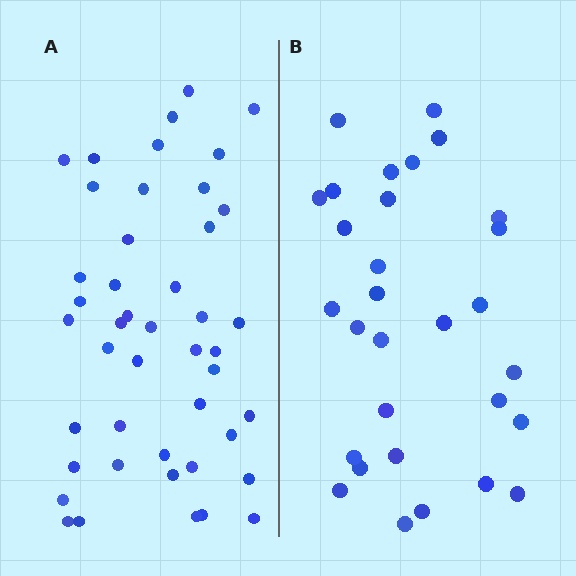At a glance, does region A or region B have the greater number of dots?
Region A (the left region) has more dots.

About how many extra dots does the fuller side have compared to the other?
Region A has approximately 15 more dots than region B.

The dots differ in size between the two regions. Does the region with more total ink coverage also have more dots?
No. Region B has more total ink coverage because its dots are larger, but region A actually contains more individual dots. Total area can be misleading — the number of items is what matters here.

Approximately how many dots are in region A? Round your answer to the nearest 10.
About 40 dots. (The exact count is 45, which rounds to 40.)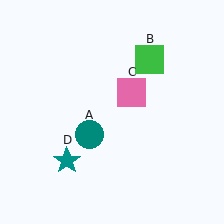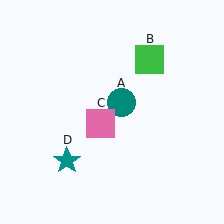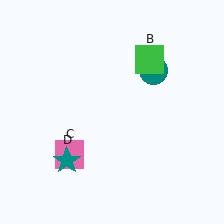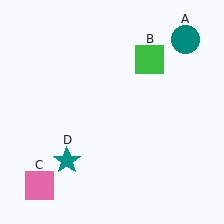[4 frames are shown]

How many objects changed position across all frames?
2 objects changed position: teal circle (object A), pink square (object C).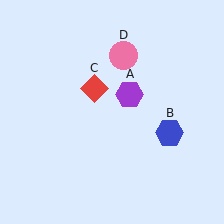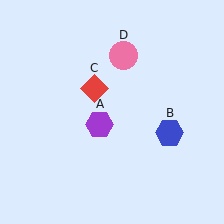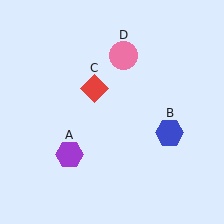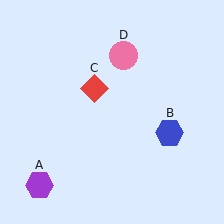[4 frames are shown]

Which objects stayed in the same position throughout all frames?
Blue hexagon (object B) and red diamond (object C) and pink circle (object D) remained stationary.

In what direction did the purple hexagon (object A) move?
The purple hexagon (object A) moved down and to the left.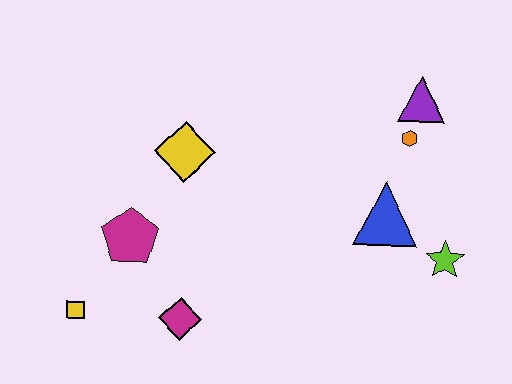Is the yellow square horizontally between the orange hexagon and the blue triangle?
No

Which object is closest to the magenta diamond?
The magenta pentagon is closest to the magenta diamond.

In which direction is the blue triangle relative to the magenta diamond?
The blue triangle is to the right of the magenta diamond.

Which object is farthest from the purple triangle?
The yellow square is farthest from the purple triangle.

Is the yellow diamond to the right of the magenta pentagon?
Yes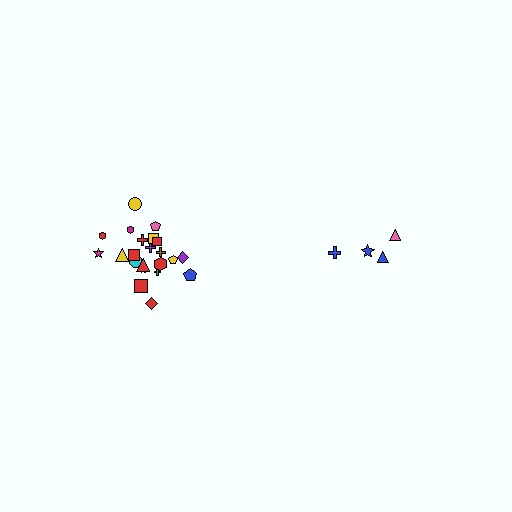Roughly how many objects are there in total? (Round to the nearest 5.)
Roughly 25 objects in total.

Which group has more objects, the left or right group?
The left group.